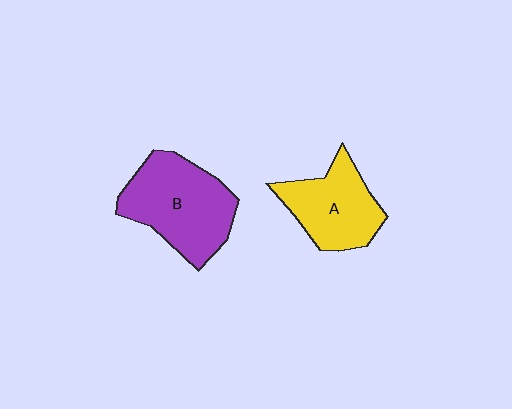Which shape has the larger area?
Shape B (purple).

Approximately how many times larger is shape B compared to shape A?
Approximately 1.3 times.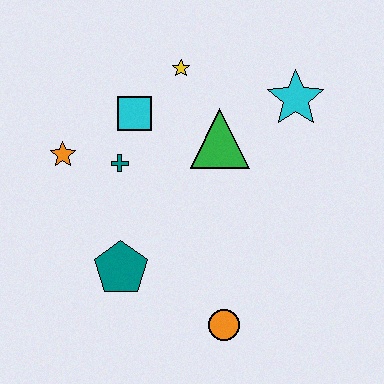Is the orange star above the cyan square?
No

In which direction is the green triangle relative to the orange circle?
The green triangle is above the orange circle.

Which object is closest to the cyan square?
The teal cross is closest to the cyan square.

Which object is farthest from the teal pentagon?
The cyan star is farthest from the teal pentagon.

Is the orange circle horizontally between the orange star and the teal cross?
No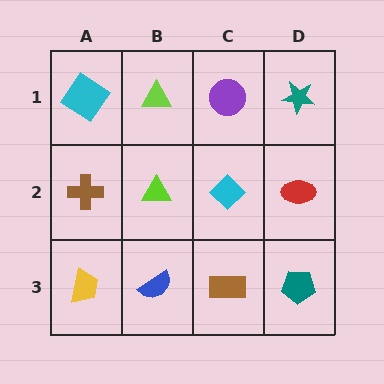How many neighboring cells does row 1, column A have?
2.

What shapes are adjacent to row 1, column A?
A brown cross (row 2, column A), a lime triangle (row 1, column B).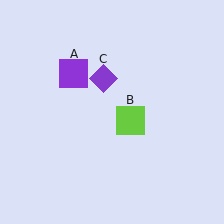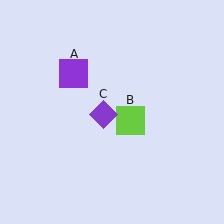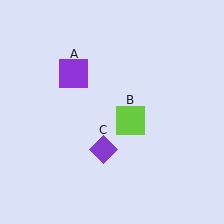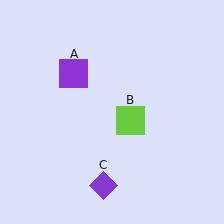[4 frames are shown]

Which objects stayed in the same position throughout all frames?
Purple square (object A) and lime square (object B) remained stationary.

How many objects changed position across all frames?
1 object changed position: purple diamond (object C).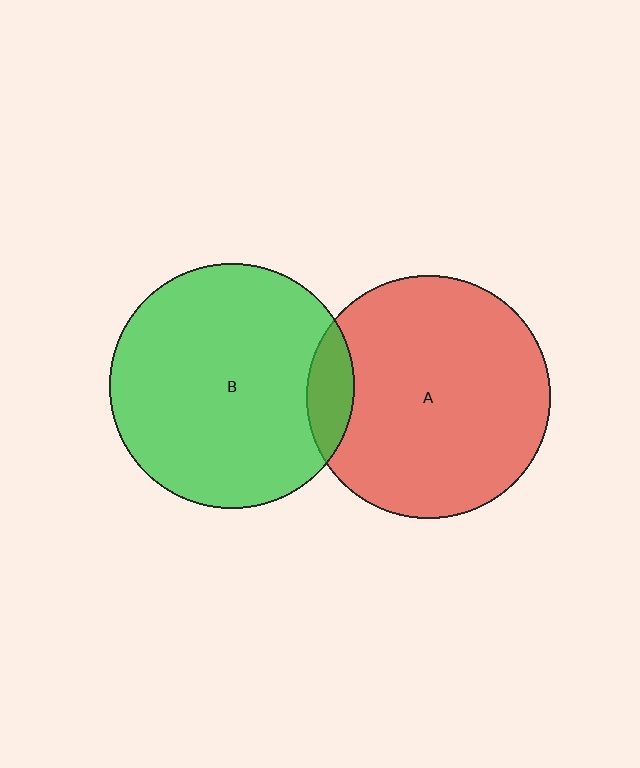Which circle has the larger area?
Circle B (green).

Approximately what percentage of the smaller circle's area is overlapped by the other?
Approximately 10%.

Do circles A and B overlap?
Yes.